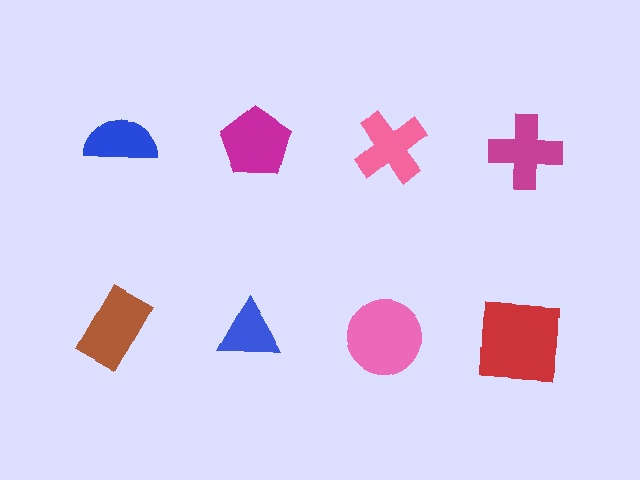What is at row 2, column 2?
A blue triangle.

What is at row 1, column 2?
A magenta pentagon.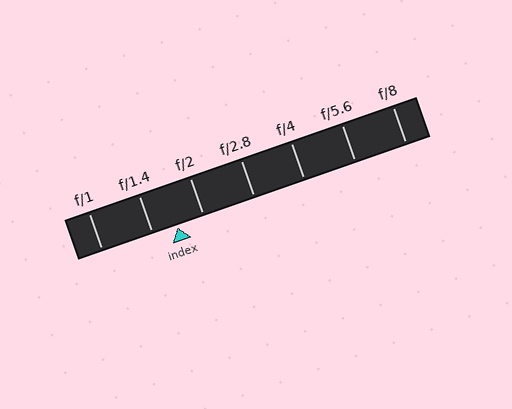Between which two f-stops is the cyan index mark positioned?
The index mark is between f/1.4 and f/2.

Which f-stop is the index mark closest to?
The index mark is closest to f/1.4.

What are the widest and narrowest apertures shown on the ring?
The widest aperture shown is f/1 and the narrowest is f/8.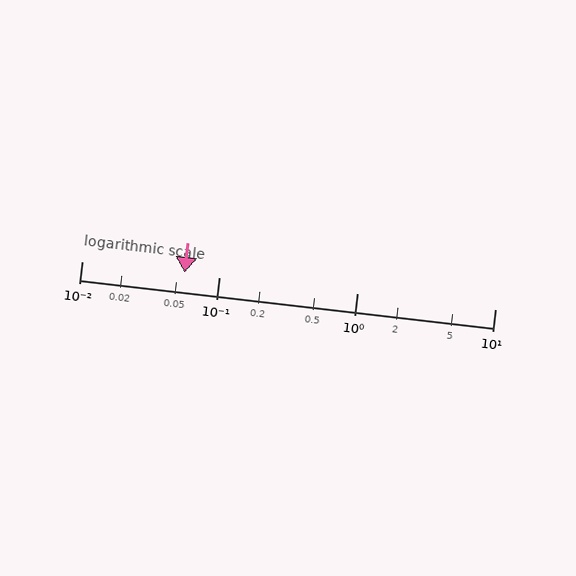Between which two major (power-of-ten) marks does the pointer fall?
The pointer is between 0.01 and 0.1.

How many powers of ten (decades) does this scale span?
The scale spans 3 decades, from 0.01 to 10.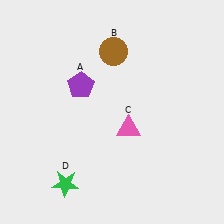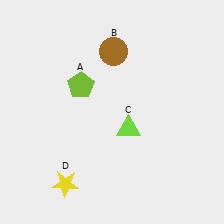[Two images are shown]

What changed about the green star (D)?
In Image 1, D is green. In Image 2, it changed to yellow.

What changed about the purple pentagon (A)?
In Image 1, A is purple. In Image 2, it changed to lime.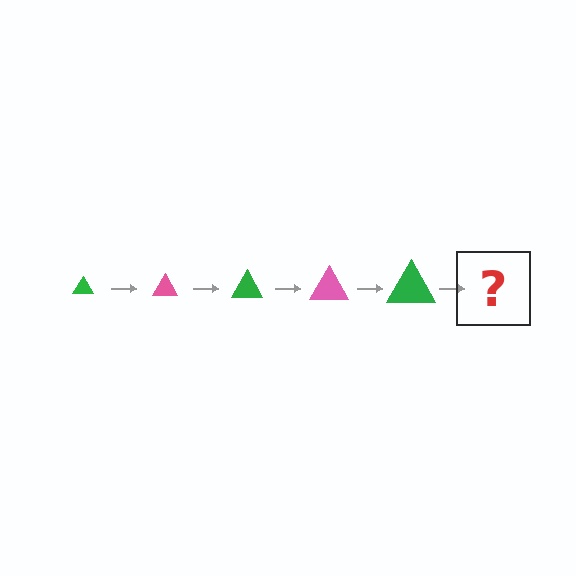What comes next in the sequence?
The next element should be a pink triangle, larger than the previous one.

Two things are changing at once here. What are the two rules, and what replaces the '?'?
The two rules are that the triangle grows larger each step and the color cycles through green and pink. The '?' should be a pink triangle, larger than the previous one.